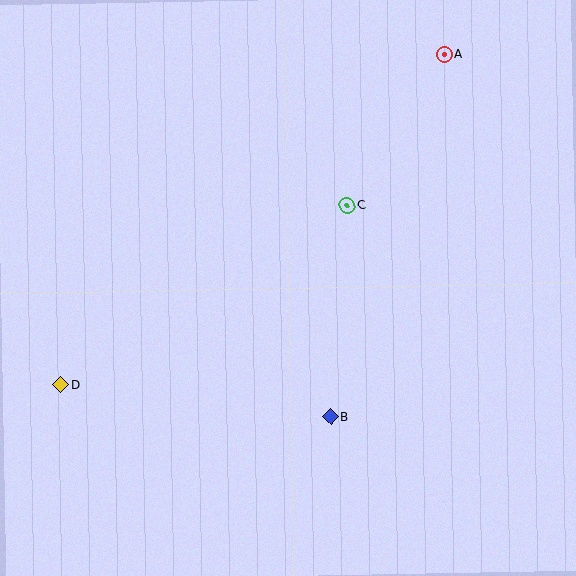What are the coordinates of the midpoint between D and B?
The midpoint between D and B is at (195, 401).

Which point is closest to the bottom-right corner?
Point B is closest to the bottom-right corner.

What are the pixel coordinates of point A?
Point A is at (444, 55).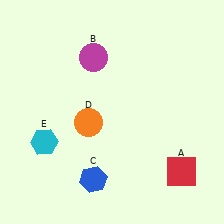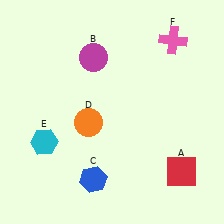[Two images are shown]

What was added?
A pink cross (F) was added in Image 2.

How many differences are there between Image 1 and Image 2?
There is 1 difference between the two images.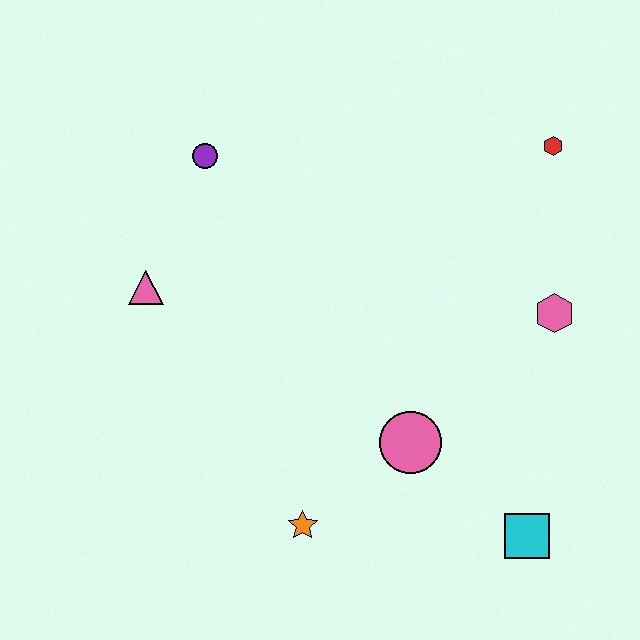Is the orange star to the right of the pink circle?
No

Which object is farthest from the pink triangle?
The cyan square is farthest from the pink triangle.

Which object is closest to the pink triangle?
The purple circle is closest to the pink triangle.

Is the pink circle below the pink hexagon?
Yes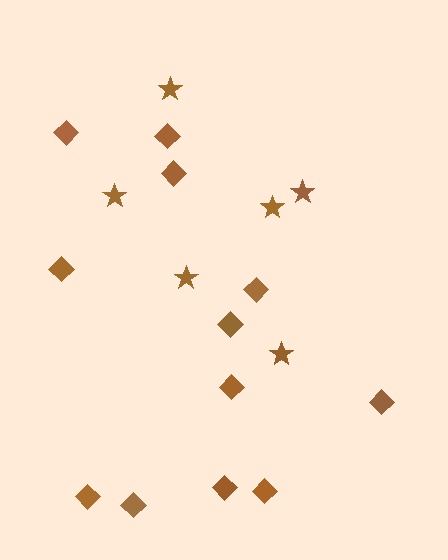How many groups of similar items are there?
There are 2 groups: one group of stars (6) and one group of diamonds (12).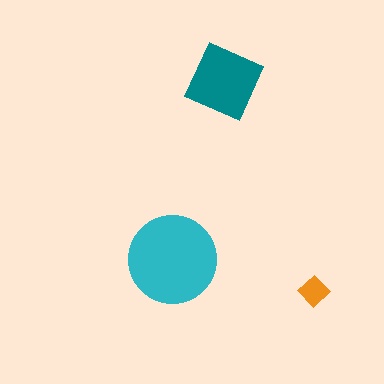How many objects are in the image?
There are 3 objects in the image.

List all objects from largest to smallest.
The cyan circle, the teal square, the orange diamond.